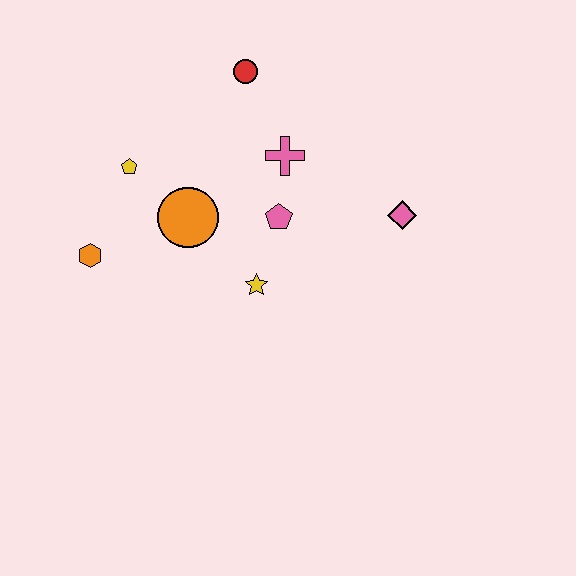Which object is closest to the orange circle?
The yellow pentagon is closest to the orange circle.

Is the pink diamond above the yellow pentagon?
No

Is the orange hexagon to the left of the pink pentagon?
Yes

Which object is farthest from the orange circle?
The pink diamond is farthest from the orange circle.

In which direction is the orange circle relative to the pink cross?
The orange circle is to the left of the pink cross.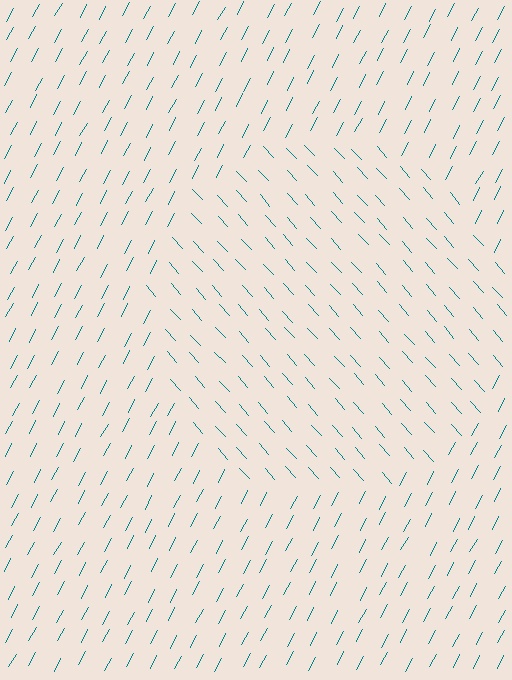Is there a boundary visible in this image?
Yes, there is a texture boundary formed by a change in line orientation.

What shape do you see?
I see a circle.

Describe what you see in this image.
The image is filled with small teal line segments. A circle region in the image has lines oriented differently from the surrounding lines, creating a visible texture boundary.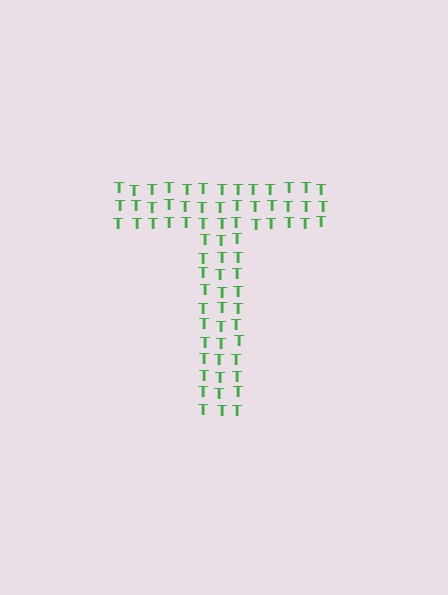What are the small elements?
The small elements are letter T's.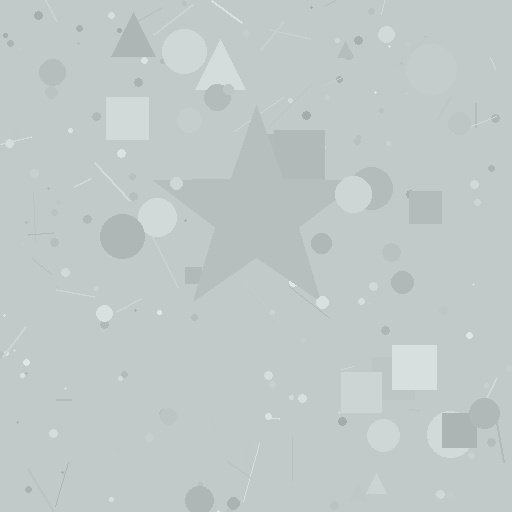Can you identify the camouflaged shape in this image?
The camouflaged shape is a star.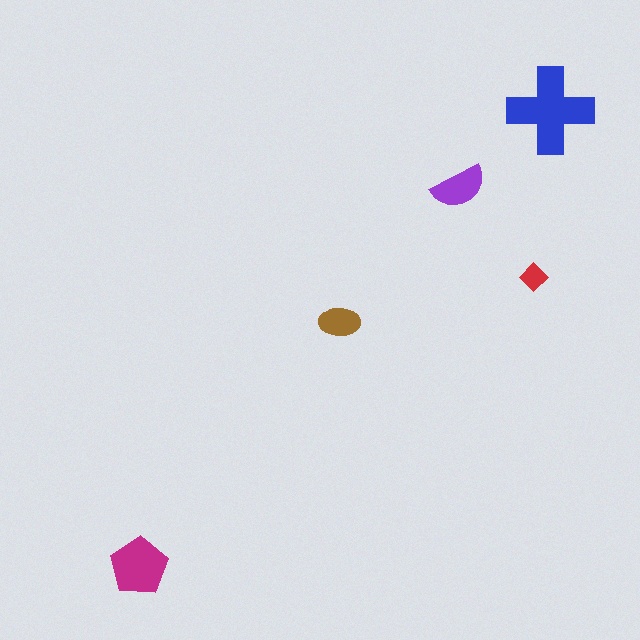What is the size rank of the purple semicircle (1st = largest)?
3rd.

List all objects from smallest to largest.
The red diamond, the brown ellipse, the purple semicircle, the magenta pentagon, the blue cross.